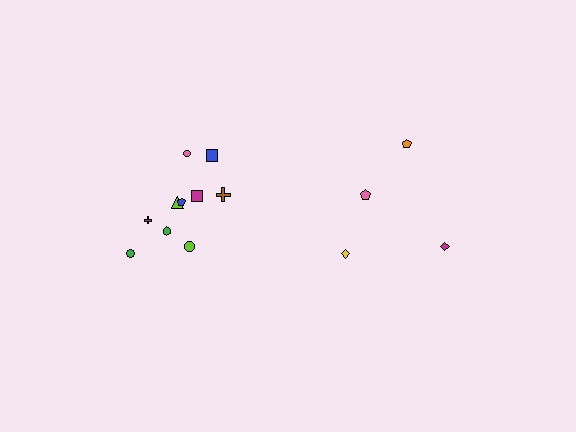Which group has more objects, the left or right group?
The left group.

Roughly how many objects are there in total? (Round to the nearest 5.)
Roughly 15 objects in total.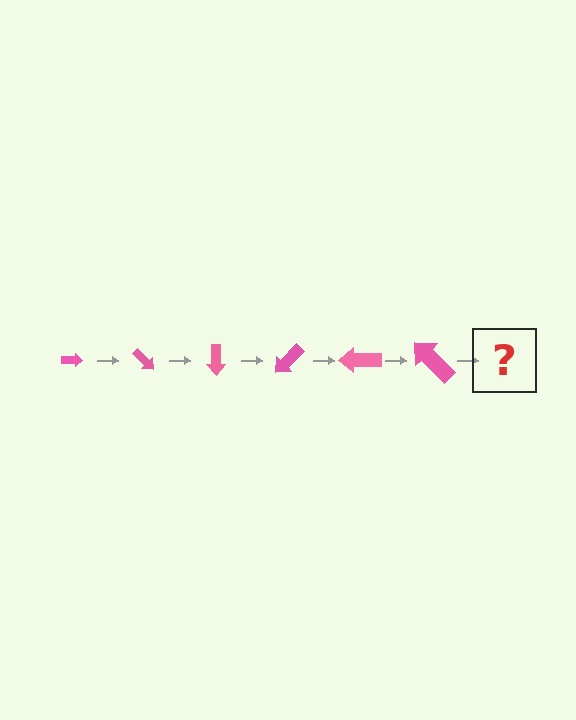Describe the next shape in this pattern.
It should be an arrow, larger than the previous one and rotated 270 degrees from the start.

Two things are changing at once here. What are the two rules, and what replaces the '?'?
The two rules are that the arrow grows larger each step and it rotates 45 degrees each step. The '?' should be an arrow, larger than the previous one and rotated 270 degrees from the start.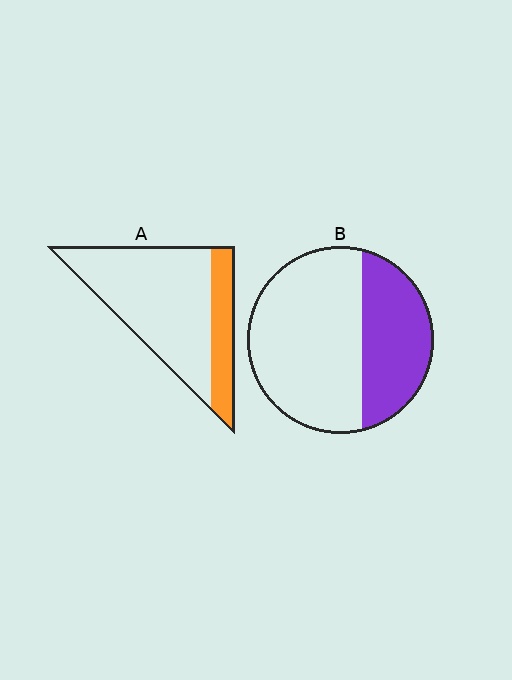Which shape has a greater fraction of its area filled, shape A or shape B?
Shape B.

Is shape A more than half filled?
No.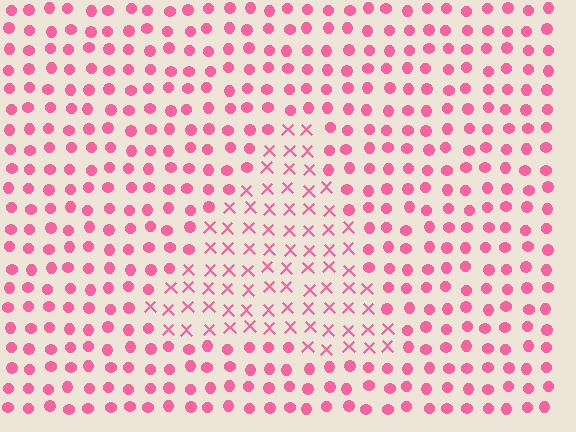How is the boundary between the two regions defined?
The boundary is defined by a change in element shape: X marks inside vs. circles outside. All elements share the same color and spacing.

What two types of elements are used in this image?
The image uses X marks inside the triangle region and circles outside it.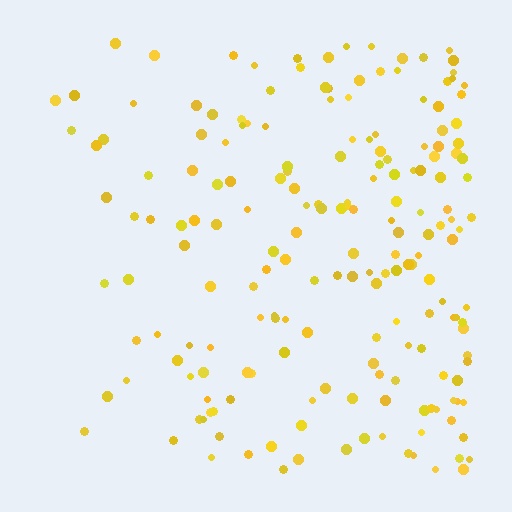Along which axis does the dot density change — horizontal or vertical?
Horizontal.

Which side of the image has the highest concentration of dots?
The right.